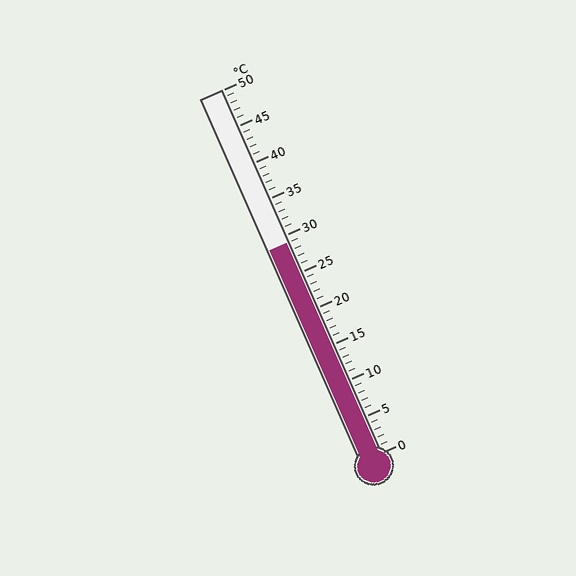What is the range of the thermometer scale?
The thermometer scale ranges from 0°C to 50°C.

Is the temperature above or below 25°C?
The temperature is above 25°C.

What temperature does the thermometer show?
The thermometer shows approximately 29°C.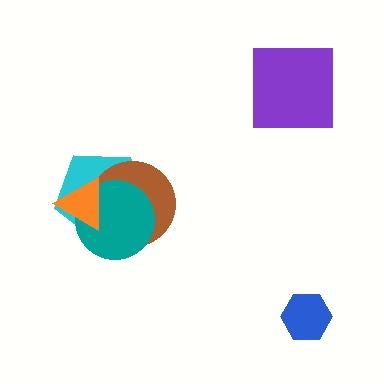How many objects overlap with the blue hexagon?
0 objects overlap with the blue hexagon.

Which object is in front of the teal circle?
The orange triangle is in front of the teal circle.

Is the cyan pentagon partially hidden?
Yes, it is partially covered by another shape.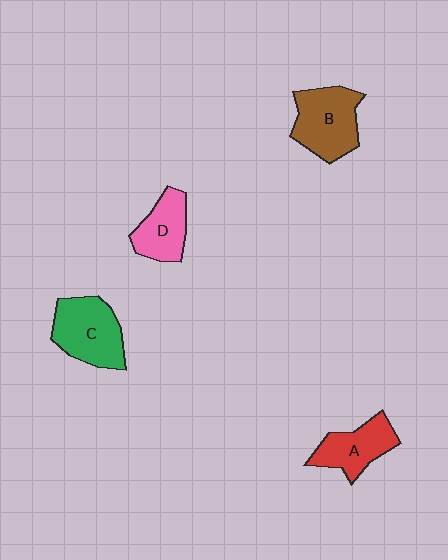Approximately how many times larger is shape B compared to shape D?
Approximately 1.4 times.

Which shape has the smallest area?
Shape D (pink).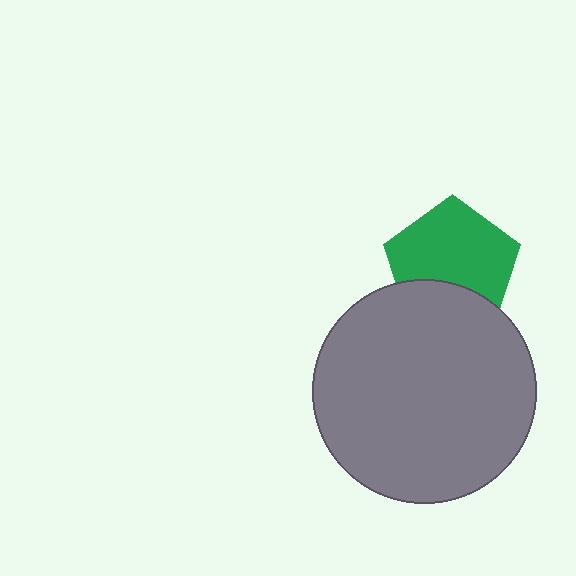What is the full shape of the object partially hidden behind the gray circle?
The partially hidden object is a green pentagon.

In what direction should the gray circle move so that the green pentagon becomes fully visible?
The gray circle should move down. That is the shortest direction to clear the overlap and leave the green pentagon fully visible.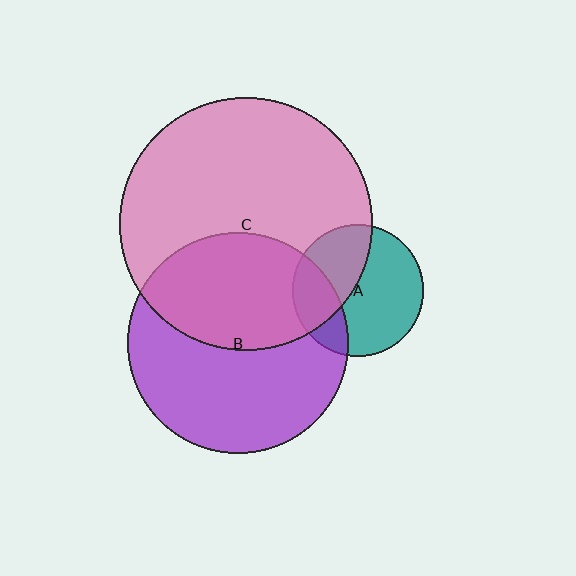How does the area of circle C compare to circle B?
Approximately 1.3 times.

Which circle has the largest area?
Circle C (pink).